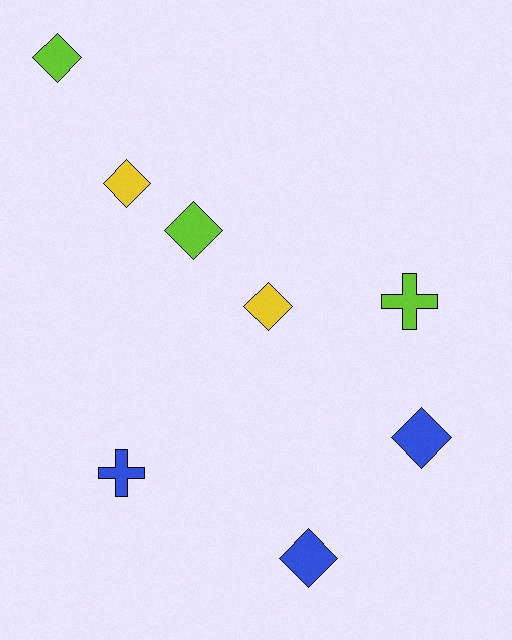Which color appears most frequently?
Lime, with 3 objects.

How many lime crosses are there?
There is 1 lime cross.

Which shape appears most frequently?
Diamond, with 6 objects.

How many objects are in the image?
There are 8 objects.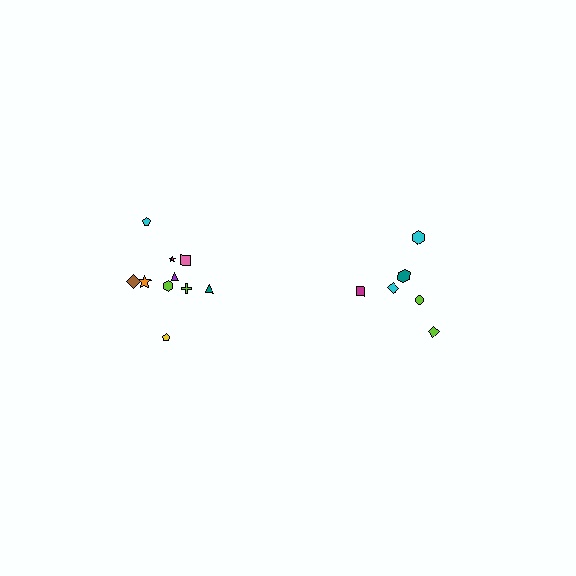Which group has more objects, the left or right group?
The left group.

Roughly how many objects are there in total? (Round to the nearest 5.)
Roughly 15 objects in total.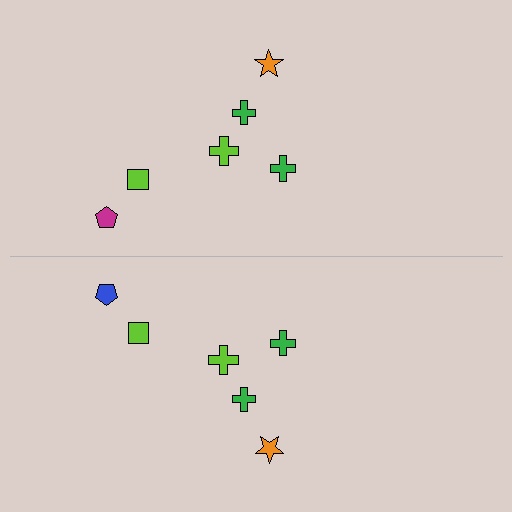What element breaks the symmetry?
The blue pentagon on the bottom side breaks the symmetry — its mirror counterpart is magenta.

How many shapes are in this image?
There are 12 shapes in this image.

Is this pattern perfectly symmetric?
No, the pattern is not perfectly symmetric. The blue pentagon on the bottom side breaks the symmetry — its mirror counterpart is magenta.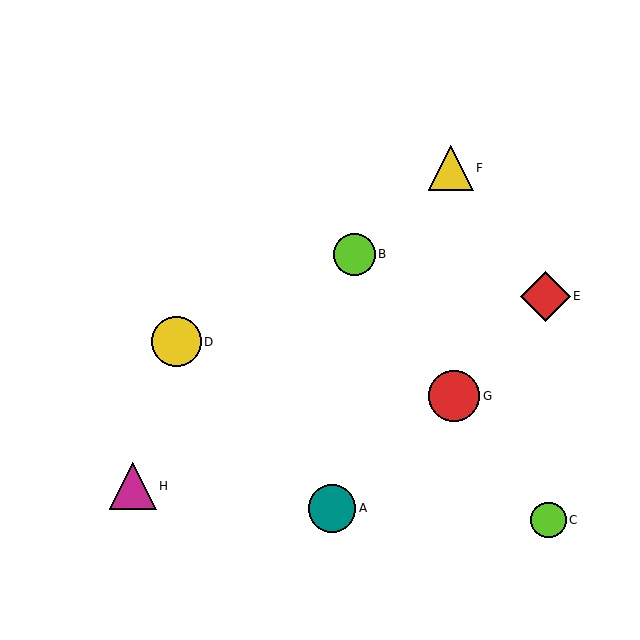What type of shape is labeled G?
Shape G is a red circle.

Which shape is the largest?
The red circle (labeled G) is the largest.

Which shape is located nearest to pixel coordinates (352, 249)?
The lime circle (labeled B) at (354, 254) is nearest to that location.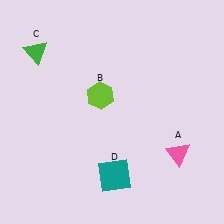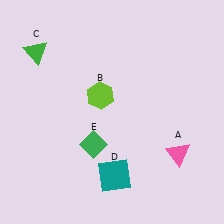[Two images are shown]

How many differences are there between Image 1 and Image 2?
There is 1 difference between the two images.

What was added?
A green diamond (E) was added in Image 2.